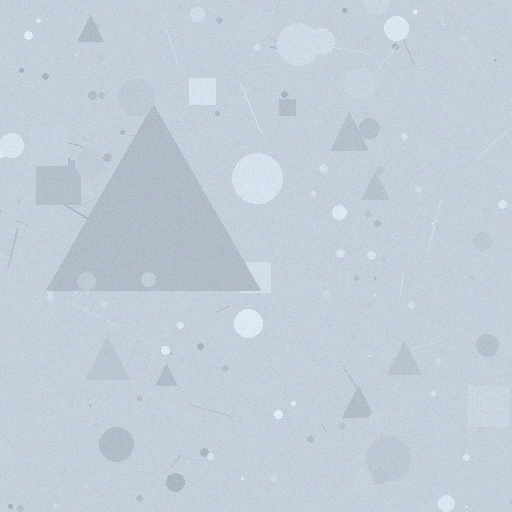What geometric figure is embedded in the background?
A triangle is embedded in the background.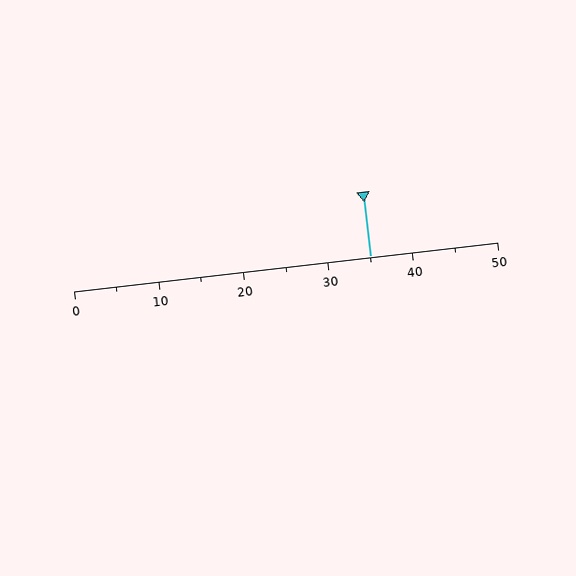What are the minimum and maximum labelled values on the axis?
The axis runs from 0 to 50.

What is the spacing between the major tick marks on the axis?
The major ticks are spaced 10 apart.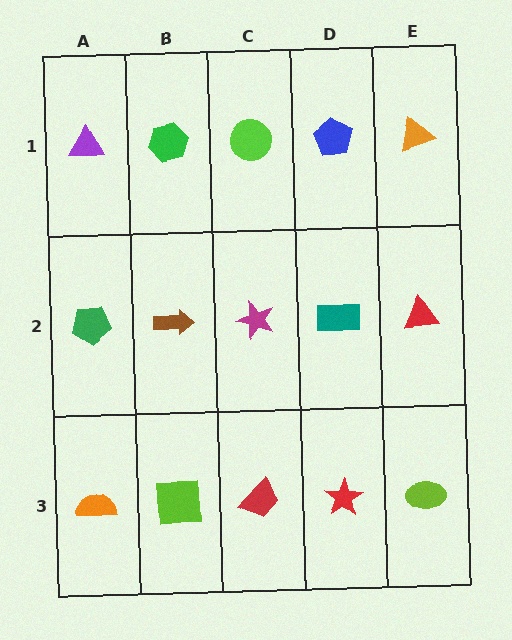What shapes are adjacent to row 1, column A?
A green pentagon (row 2, column A), a green hexagon (row 1, column B).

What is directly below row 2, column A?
An orange semicircle.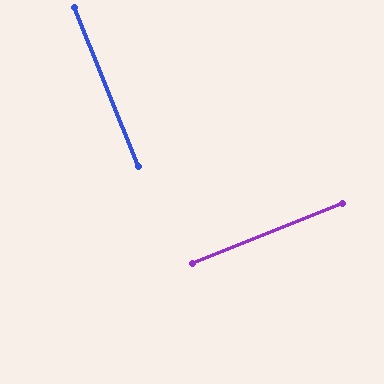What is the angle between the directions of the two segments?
Approximately 90 degrees.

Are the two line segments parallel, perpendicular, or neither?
Perpendicular — they meet at approximately 90°.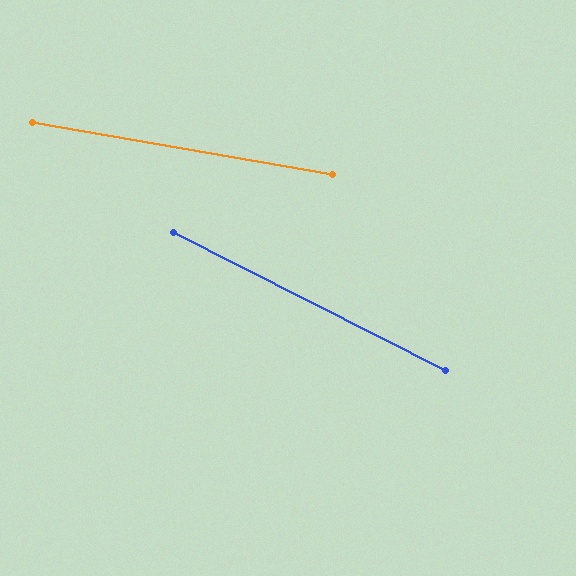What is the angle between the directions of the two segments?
Approximately 17 degrees.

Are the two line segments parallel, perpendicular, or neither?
Neither parallel nor perpendicular — they differ by about 17°.